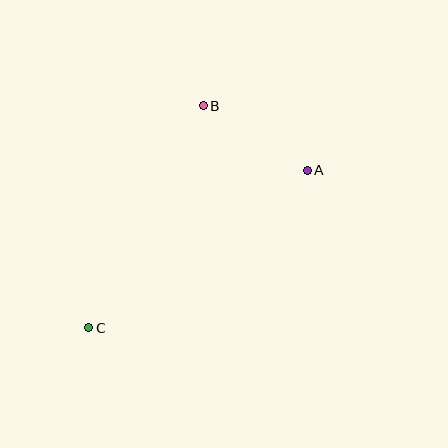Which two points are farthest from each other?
Points A and C are farthest from each other.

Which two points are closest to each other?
Points A and B are closest to each other.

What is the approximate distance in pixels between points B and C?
The distance between B and C is approximately 249 pixels.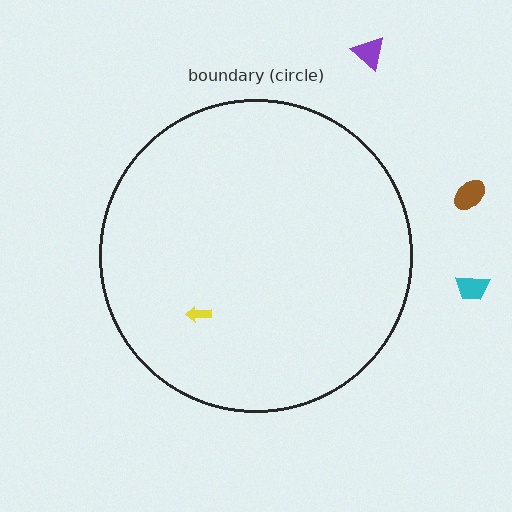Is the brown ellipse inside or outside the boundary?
Outside.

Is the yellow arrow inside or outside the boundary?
Inside.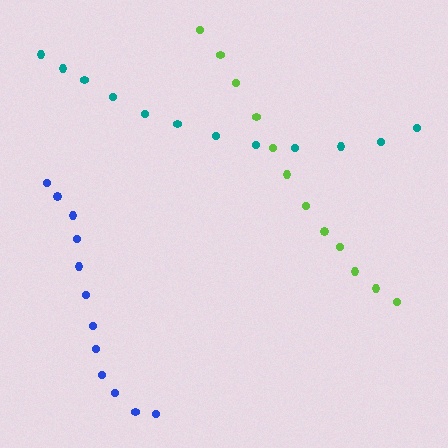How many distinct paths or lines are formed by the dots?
There are 3 distinct paths.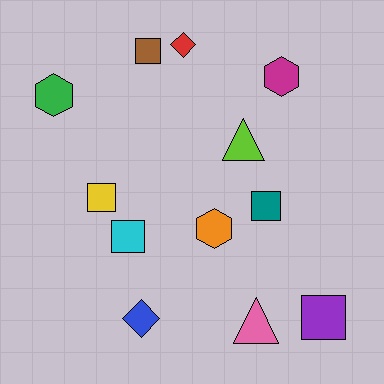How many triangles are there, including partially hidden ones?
There are 2 triangles.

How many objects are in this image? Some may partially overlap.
There are 12 objects.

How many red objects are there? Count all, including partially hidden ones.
There is 1 red object.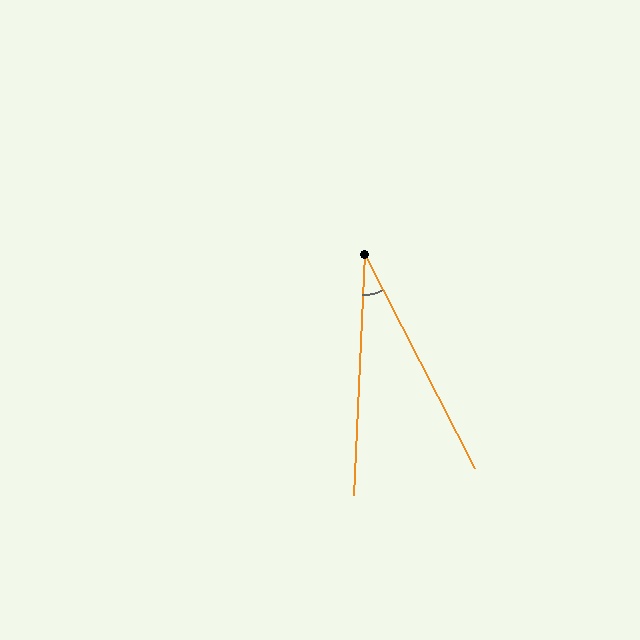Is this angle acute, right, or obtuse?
It is acute.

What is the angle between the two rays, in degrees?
Approximately 30 degrees.